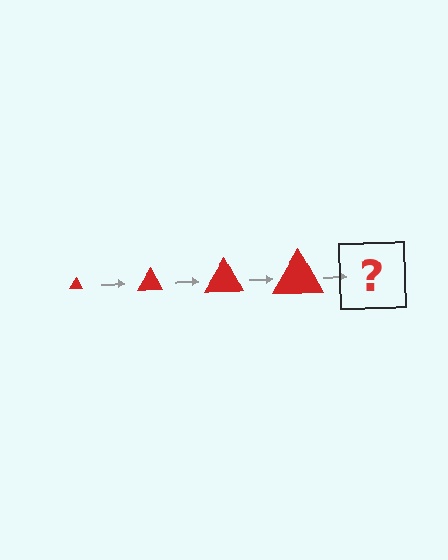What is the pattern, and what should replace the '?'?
The pattern is that the triangle gets progressively larger each step. The '?' should be a red triangle, larger than the previous one.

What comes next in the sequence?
The next element should be a red triangle, larger than the previous one.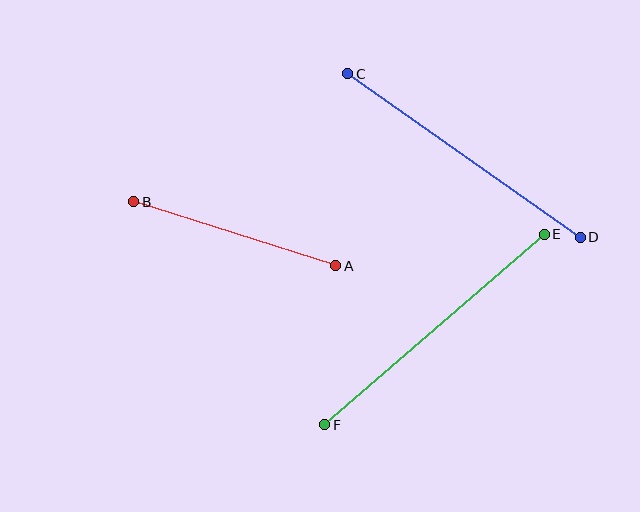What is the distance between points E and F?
The distance is approximately 291 pixels.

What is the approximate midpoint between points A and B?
The midpoint is at approximately (235, 234) pixels.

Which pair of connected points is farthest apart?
Points E and F are farthest apart.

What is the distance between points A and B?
The distance is approximately 212 pixels.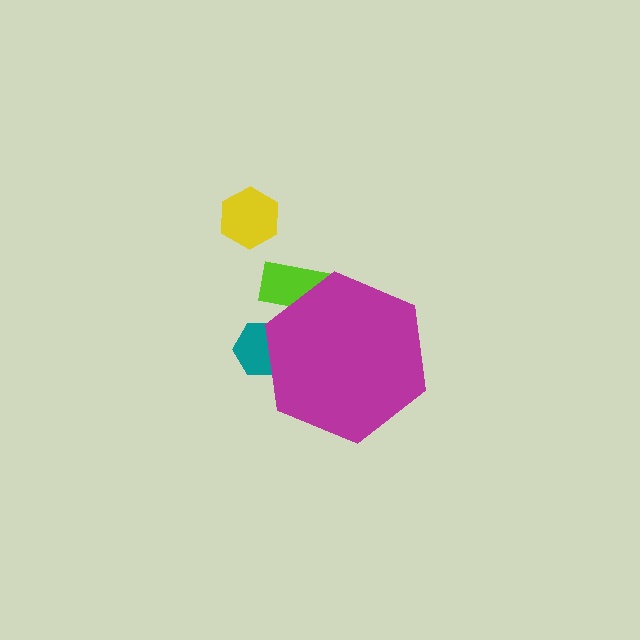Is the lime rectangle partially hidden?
Yes, the lime rectangle is partially hidden behind the magenta hexagon.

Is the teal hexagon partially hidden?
Yes, the teal hexagon is partially hidden behind the magenta hexagon.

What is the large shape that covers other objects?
A magenta hexagon.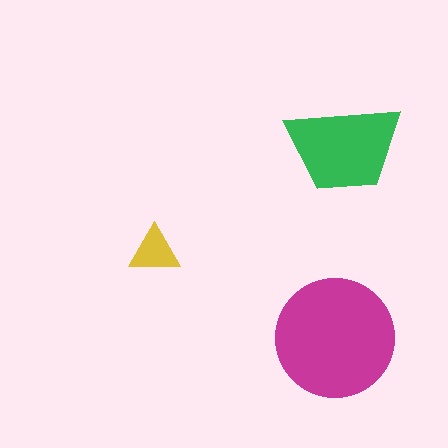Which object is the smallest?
The yellow triangle.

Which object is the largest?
The magenta circle.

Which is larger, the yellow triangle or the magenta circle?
The magenta circle.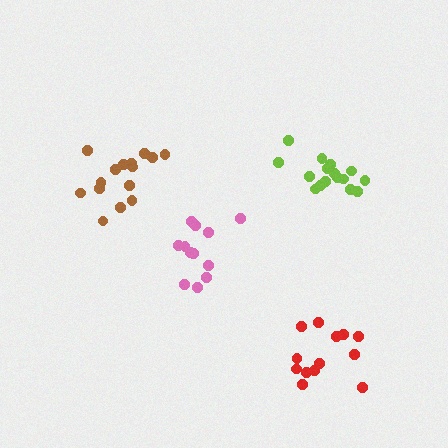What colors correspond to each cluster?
The clusters are colored: red, pink, lime, brown.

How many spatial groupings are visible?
There are 4 spatial groupings.